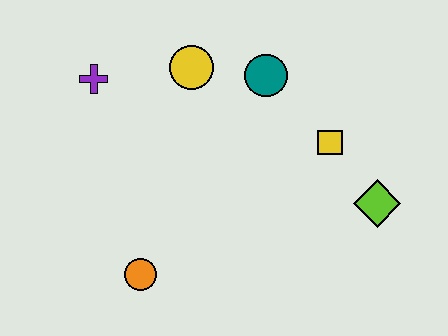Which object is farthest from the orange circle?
The lime diamond is farthest from the orange circle.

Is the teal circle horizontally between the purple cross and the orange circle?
No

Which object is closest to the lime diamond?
The yellow square is closest to the lime diamond.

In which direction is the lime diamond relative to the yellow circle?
The lime diamond is to the right of the yellow circle.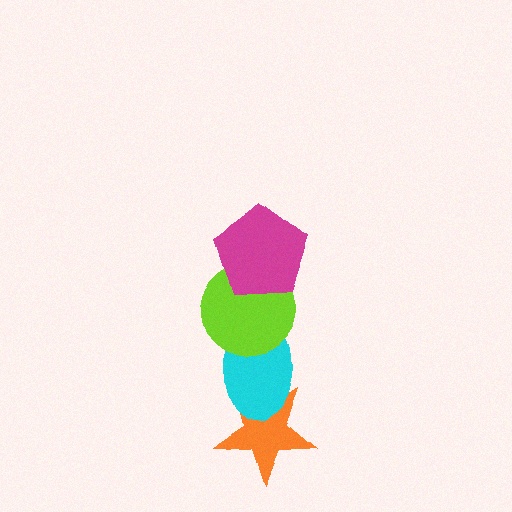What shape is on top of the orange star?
The cyan ellipse is on top of the orange star.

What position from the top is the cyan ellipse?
The cyan ellipse is 3rd from the top.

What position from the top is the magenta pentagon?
The magenta pentagon is 1st from the top.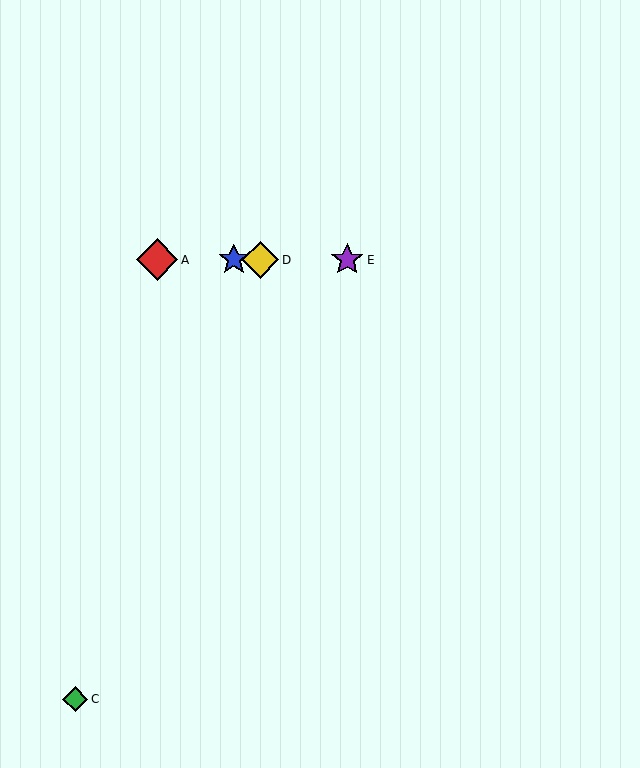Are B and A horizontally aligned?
Yes, both are at y≈260.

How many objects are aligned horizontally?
4 objects (A, B, D, E) are aligned horizontally.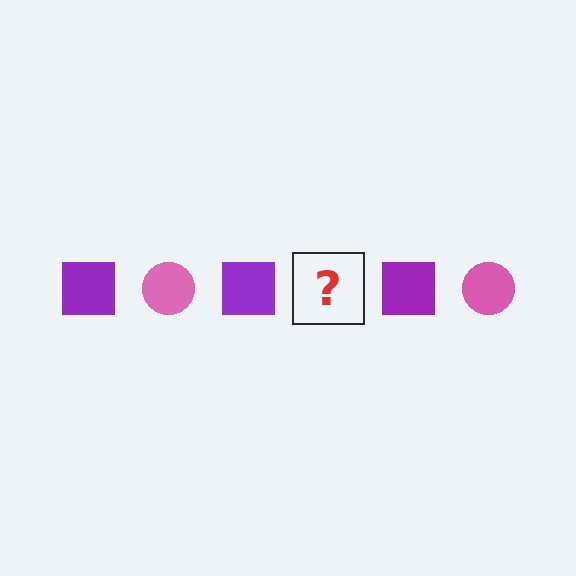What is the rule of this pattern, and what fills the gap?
The rule is that the pattern alternates between purple square and pink circle. The gap should be filled with a pink circle.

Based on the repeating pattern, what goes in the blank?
The blank should be a pink circle.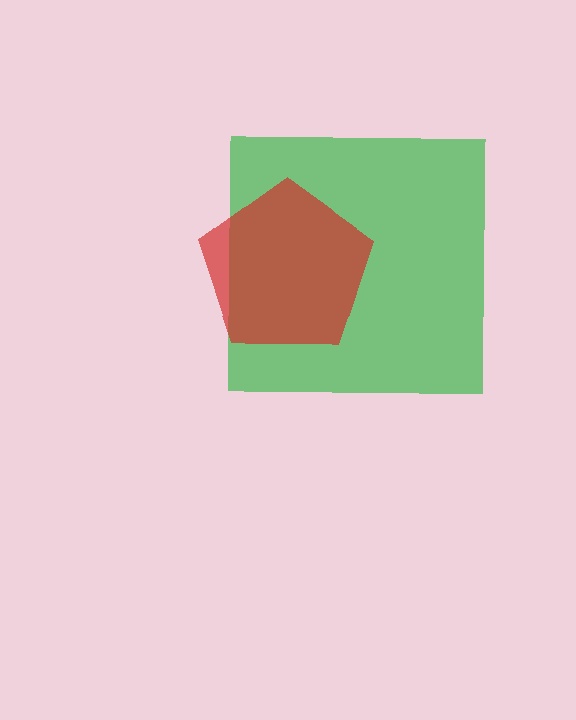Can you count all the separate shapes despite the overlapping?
Yes, there are 2 separate shapes.